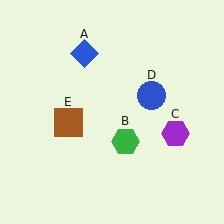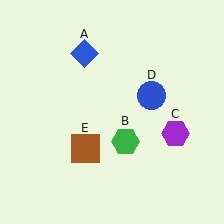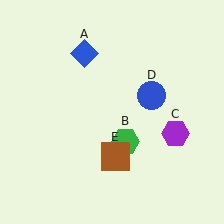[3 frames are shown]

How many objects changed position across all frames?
1 object changed position: brown square (object E).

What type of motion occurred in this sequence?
The brown square (object E) rotated counterclockwise around the center of the scene.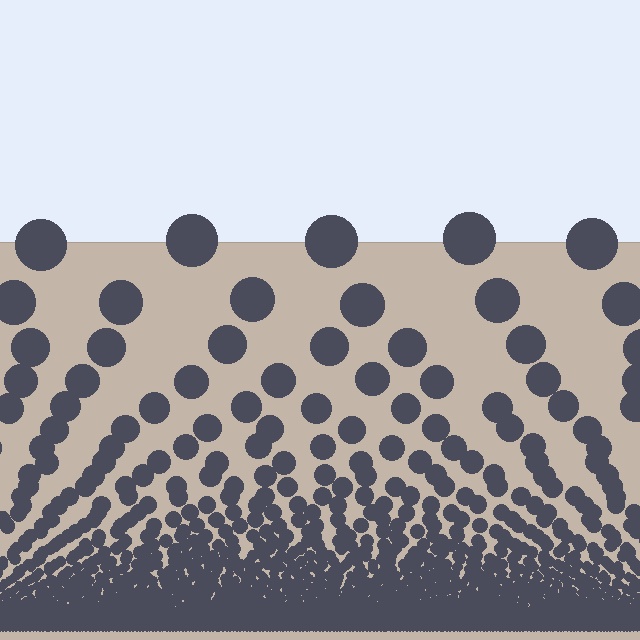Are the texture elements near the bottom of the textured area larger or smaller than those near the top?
Smaller. The gradient is inverted — elements near the bottom are smaller and denser.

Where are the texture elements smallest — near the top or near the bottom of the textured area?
Near the bottom.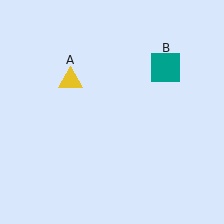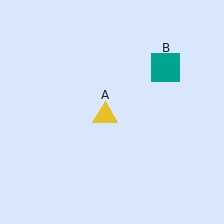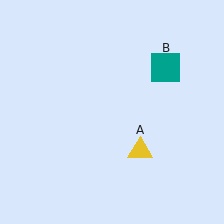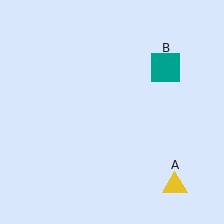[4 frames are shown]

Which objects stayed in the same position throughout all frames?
Teal square (object B) remained stationary.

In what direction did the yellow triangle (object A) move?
The yellow triangle (object A) moved down and to the right.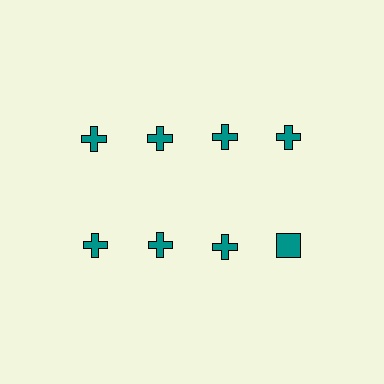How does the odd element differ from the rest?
It has a different shape: square instead of cross.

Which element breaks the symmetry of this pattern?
The teal square in the second row, second from right column breaks the symmetry. All other shapes are teal crosses.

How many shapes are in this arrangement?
There are 8 shapes arranged in a grid pattern.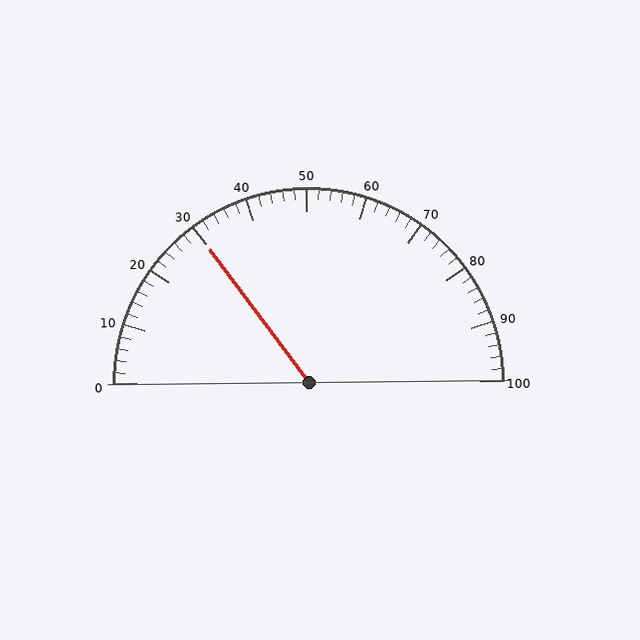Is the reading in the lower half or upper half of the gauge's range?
The reading is in the lower half of the range (0 to 100).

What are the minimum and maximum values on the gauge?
The gauge ranges from 0 to 100.